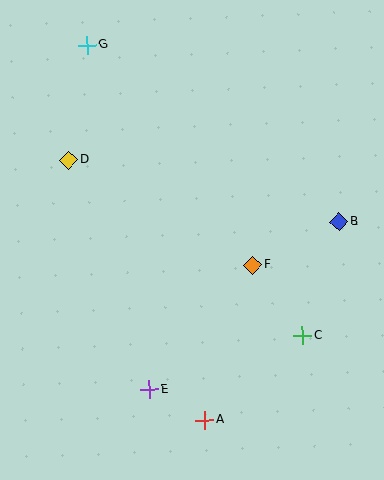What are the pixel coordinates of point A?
Point A is at (205, 420).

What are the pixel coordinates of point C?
Point C is at (303, 336).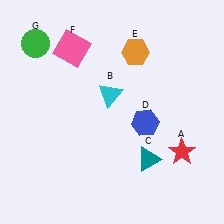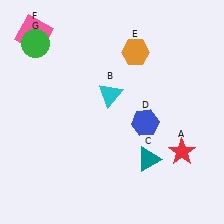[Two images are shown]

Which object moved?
The pink square (F) moved left.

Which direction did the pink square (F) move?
The pink square (F) moved left.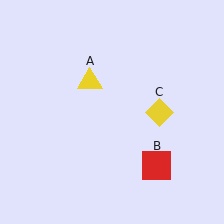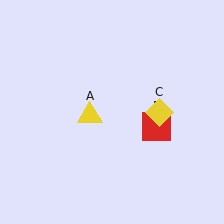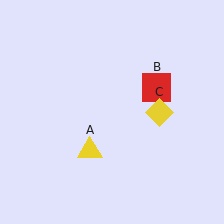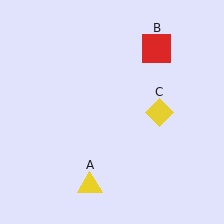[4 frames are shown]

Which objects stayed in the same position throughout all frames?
Yellow diamond (object C) remained stationary.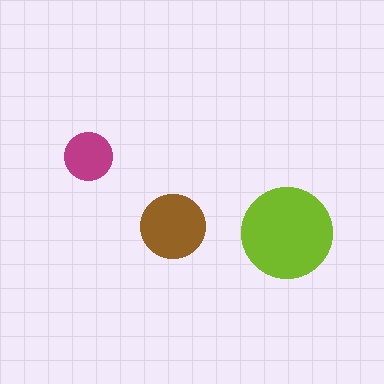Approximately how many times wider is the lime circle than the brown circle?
About 1.5 times wider.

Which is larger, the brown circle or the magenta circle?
The brown one.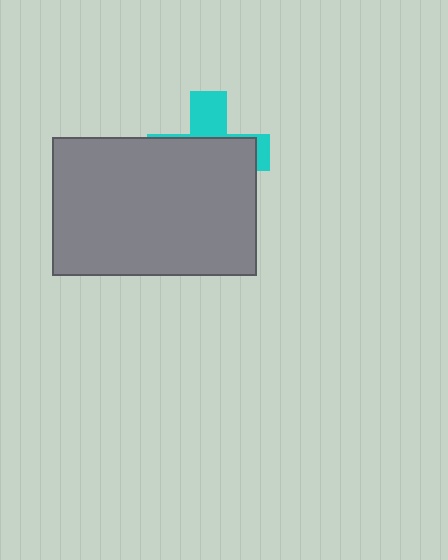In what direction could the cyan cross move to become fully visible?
The cyan cross could move up. That would shift it out from behind the gray rectangle entirely.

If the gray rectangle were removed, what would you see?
You would see the complete cyan cross.